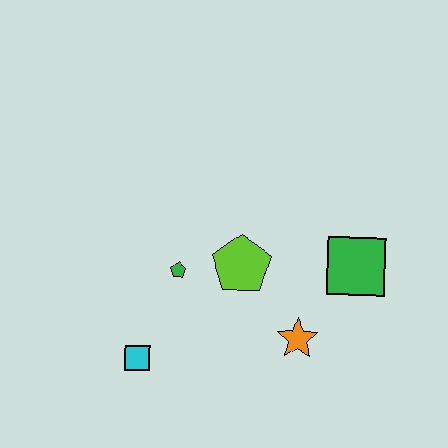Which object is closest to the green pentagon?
The lime pentagon is closest to the green pentagon.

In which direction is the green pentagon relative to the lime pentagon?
The green pentagon is to the left of the lime pentagon.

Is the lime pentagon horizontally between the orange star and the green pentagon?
Yes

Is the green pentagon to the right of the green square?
No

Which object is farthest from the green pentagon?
The green square is farthest from the green pentagon.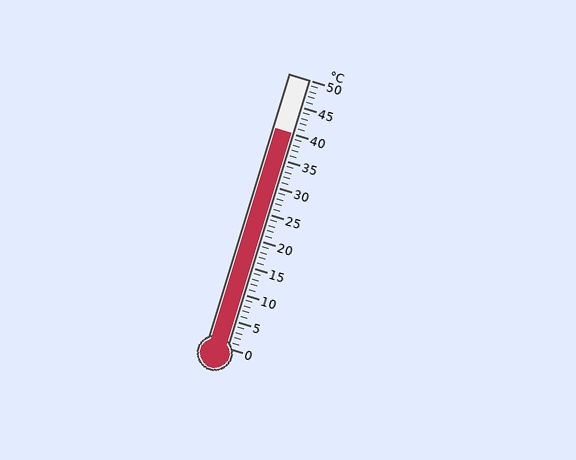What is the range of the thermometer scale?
The thermometer scale ranges from 0°C to 50°C.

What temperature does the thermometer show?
The thermometer shows approximately 40°C.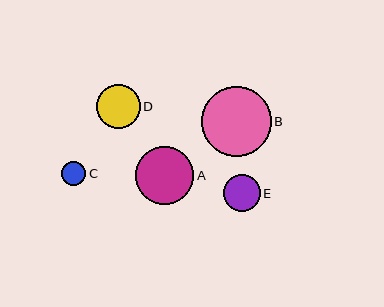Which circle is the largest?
Circle B is the largest with a size of approximately 70 pixels.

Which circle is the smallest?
Circle C is the smallest with a size of approximately 24 pixels.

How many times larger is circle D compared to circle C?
Circle D is approximately 1.8 times the size of circle C.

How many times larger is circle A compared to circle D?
Circle A is approximately 1.3 times the size of circle D.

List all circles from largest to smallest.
From largest to smallest: B, A, D, E, C.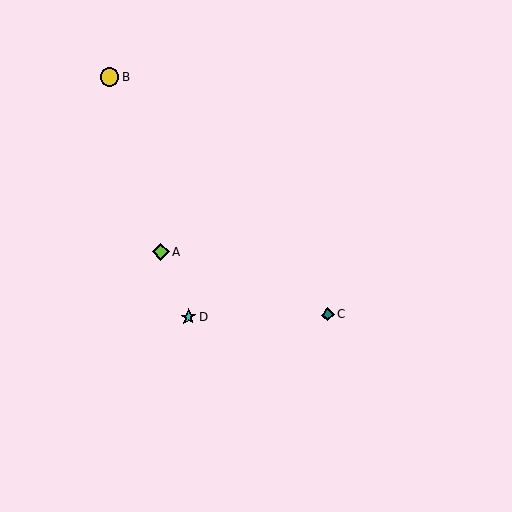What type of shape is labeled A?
Shape A is a lime diamond.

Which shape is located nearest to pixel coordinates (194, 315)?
The cyan star (labeled D) at (189, 317) is nearest to that location.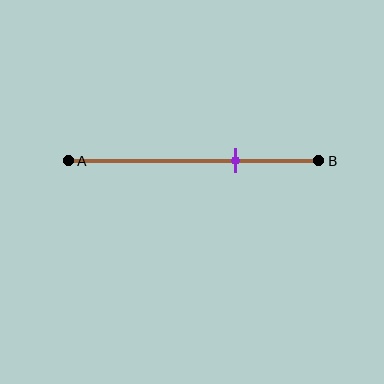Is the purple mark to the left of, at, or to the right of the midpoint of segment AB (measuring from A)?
The purple mark is to the right of the midpoint of segment AB.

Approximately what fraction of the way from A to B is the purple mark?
The purple mark is approximately 65% of the way from A to B.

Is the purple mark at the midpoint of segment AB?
No, the mark is at about 65% from A, not at the 50% midpoint.